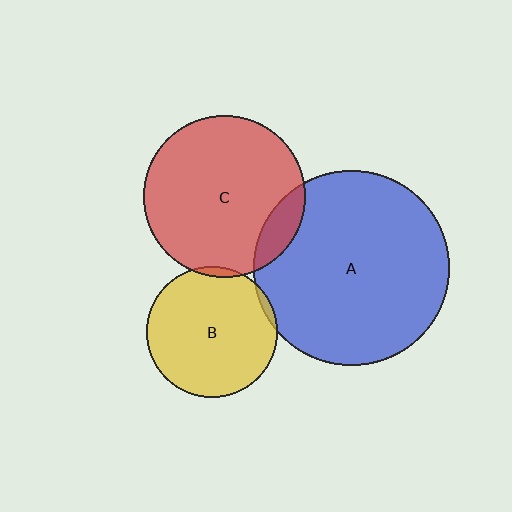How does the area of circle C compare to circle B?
Approximately 1.5 times.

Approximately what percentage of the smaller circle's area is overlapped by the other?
Approximately 10%.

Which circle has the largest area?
Circle A (blue).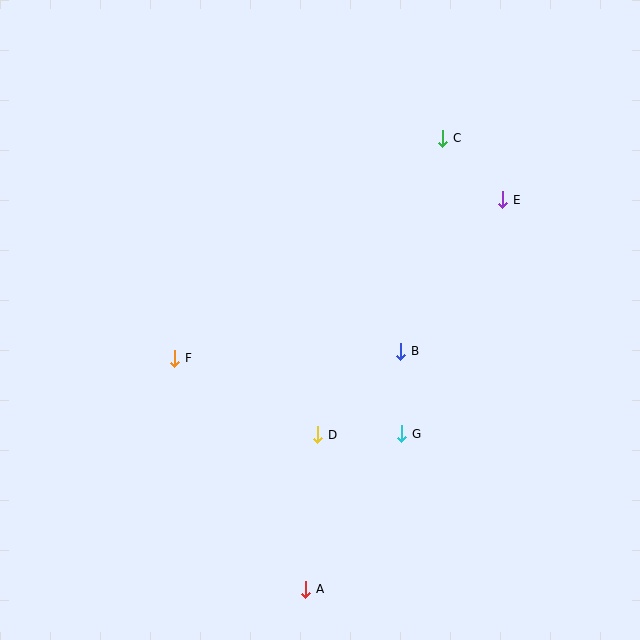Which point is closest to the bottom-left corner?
Point A is closest to the bottom-left corner.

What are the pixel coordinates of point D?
Point D is at (318, 435).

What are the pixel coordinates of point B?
Point B is at (401, 351).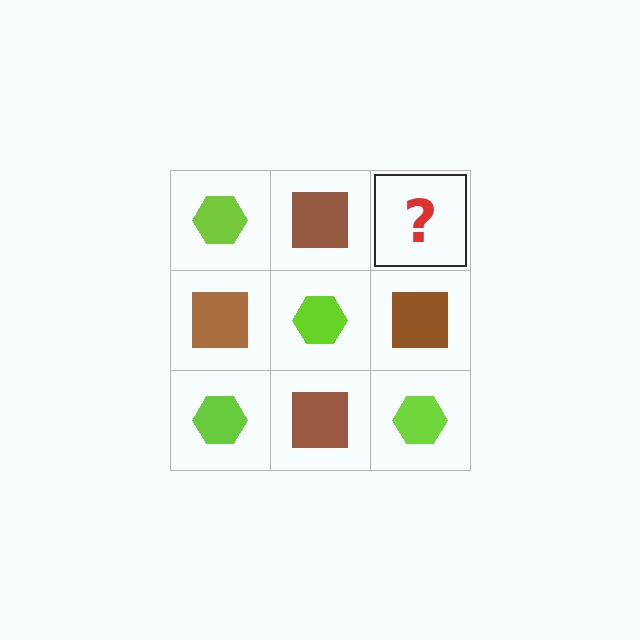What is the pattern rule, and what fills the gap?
The rule is that it alternates lime hexagon and brown square in a checkerboard pattern. The gap should be filled with a lime hexagon.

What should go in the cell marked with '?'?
The missing cell should contain a lime hexagon.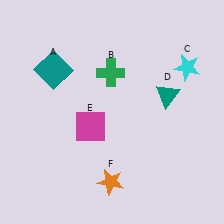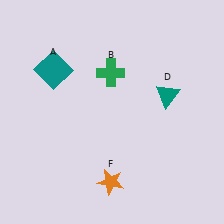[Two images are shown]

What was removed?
The cyan star (C), the magenta square (E) were removed in Image 2.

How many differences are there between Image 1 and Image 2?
There are 2 differences between the two images.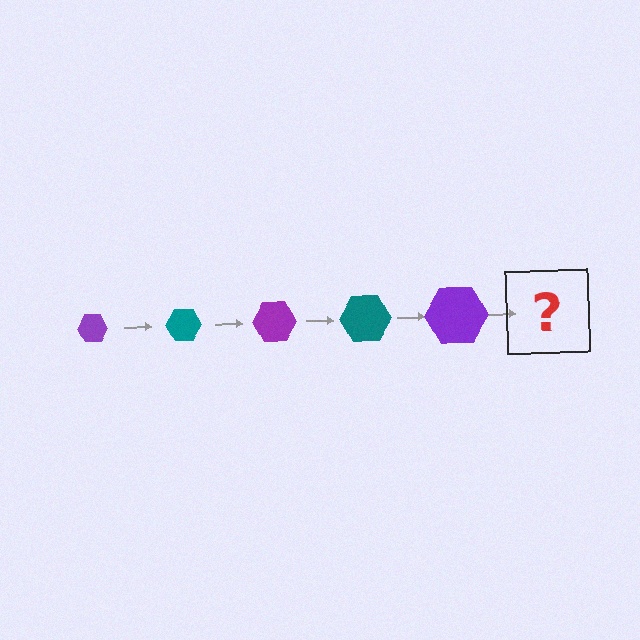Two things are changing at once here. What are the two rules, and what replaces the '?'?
The two rules are that the hexagon grows larger each step and the color cycles through purple and teal. The '?' should be a teal hexagon, larger than the previous one.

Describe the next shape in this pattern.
It should be a teal hexagon, larger than the previous one.